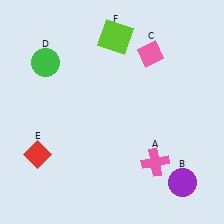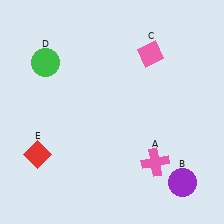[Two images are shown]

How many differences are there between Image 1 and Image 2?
There is 1 difference between the two images.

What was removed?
The lime square (F) was removed in Image 2.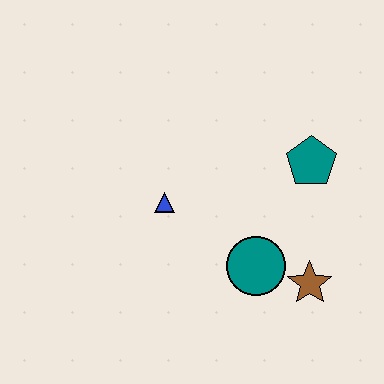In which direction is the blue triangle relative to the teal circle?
The blue triangle is to the left of the teal circle.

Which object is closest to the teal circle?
The brown star is closest to the teal circle.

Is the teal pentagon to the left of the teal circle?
No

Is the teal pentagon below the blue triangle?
No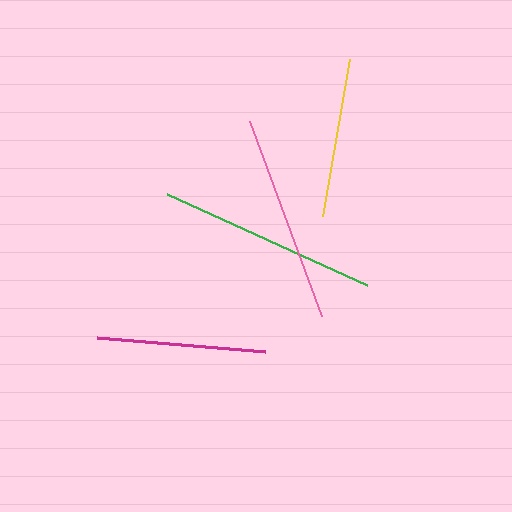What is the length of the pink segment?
The pink segment is approximately 209 pixels long.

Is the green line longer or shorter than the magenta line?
The green line is longer than the magenta line.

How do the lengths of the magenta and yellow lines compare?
The magenta and yellow lines are approximately the same length.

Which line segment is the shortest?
The yellow line is the shortest at approximately 159 pixels.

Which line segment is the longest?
The green line is the longest at approximately 221 pixels.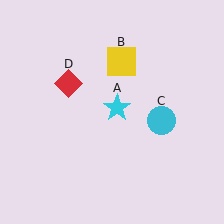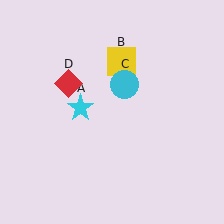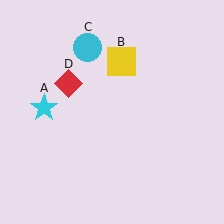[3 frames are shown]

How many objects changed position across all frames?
2 objects changed position: cyan star (object A), cyan circle (object C).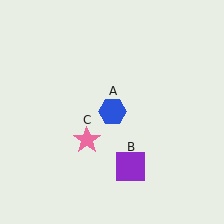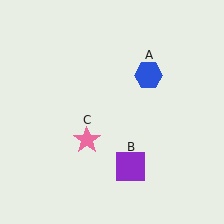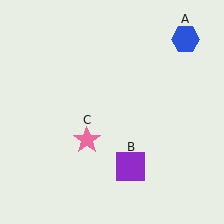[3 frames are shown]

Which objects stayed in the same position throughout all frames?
Purple square (object B) and pink star (object C) remained stationary.